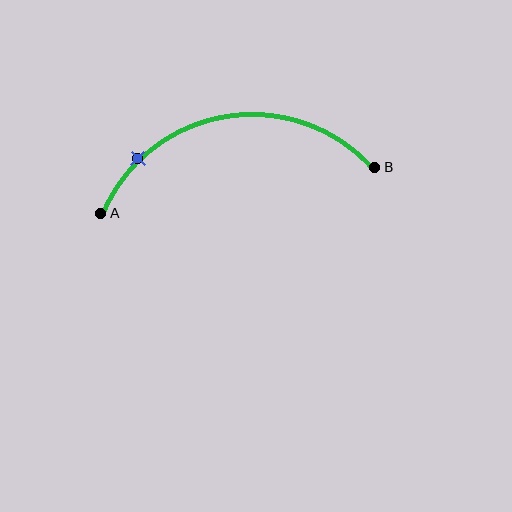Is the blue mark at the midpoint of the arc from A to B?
No. The blue mark lies on the arc but is closer to endpoint A. The arc midpoint would be at the point on the curve equidistant along the arc from both A and B.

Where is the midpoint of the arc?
The arc midpoint is the point on the curve farthest from the straight line joining A and B. It sits above that line.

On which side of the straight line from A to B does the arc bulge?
The arc bulges above the straight line connecting A and B.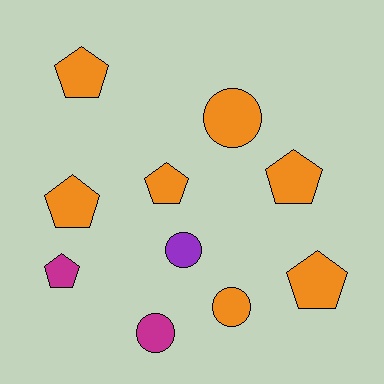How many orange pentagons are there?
There are 5 orange pentagons.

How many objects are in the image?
There are 10 objects.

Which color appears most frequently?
Orange, with 7 objects.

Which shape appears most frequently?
Pentagon, with 6 objects.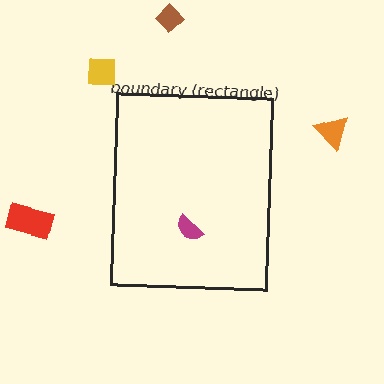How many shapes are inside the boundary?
1 inside, 4 outside.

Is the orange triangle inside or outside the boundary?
Outside.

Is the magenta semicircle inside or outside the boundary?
Inside.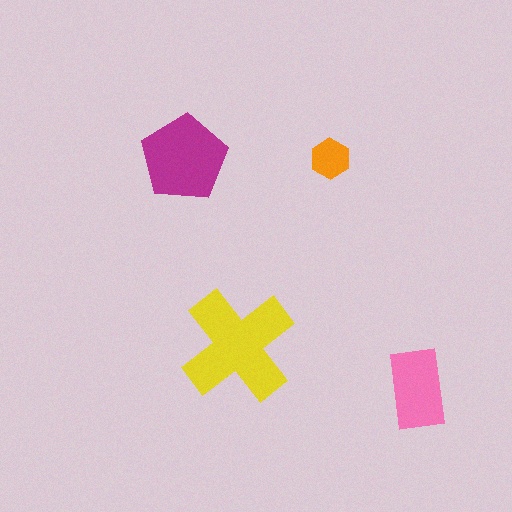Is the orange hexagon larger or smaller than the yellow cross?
Smaller.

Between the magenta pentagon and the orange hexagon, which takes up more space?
The magenta pentagon.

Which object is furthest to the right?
The pink rectangle is rightmost.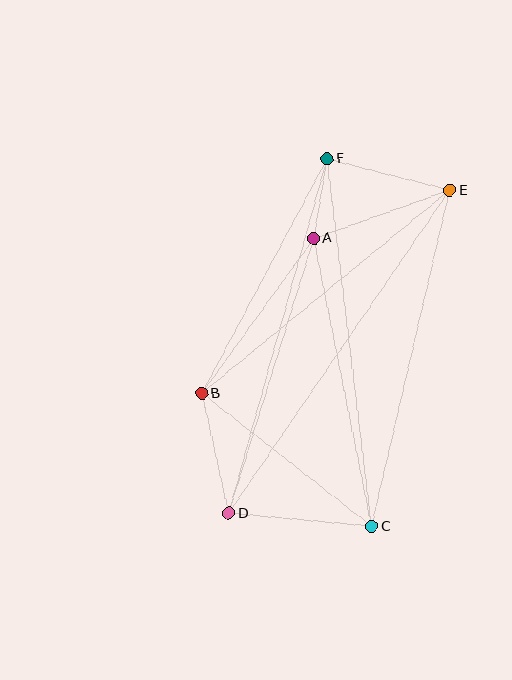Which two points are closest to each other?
Points A and F are closest to each other.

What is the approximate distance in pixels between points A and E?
The distance between A and E is approximately 145 pixels.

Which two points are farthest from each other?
Points D and E are farthest from each other.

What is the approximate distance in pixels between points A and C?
The distance between A and C is approximately 294 pixels.